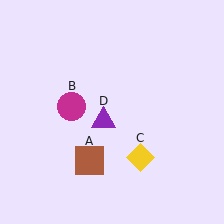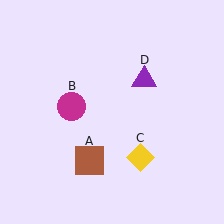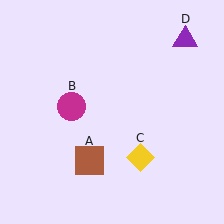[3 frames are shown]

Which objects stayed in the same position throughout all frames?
Brown square (object A) and magenta circle (object B) and yellow diamond (object C) remained stationary.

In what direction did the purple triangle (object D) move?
The purple triangle (object D) moved up and to the right.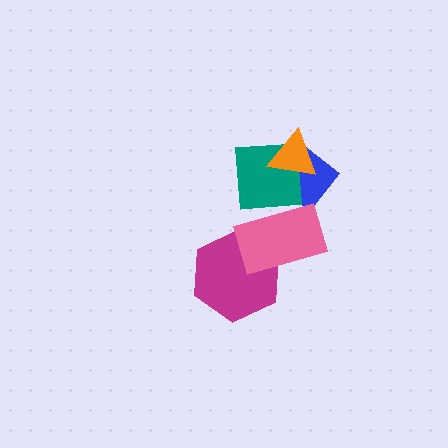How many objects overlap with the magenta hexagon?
1 object overlaps with the magenta hexagon.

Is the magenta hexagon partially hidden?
Yes, it is partially covered by another shape.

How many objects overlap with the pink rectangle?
3 objects overlap with the pink rectangle.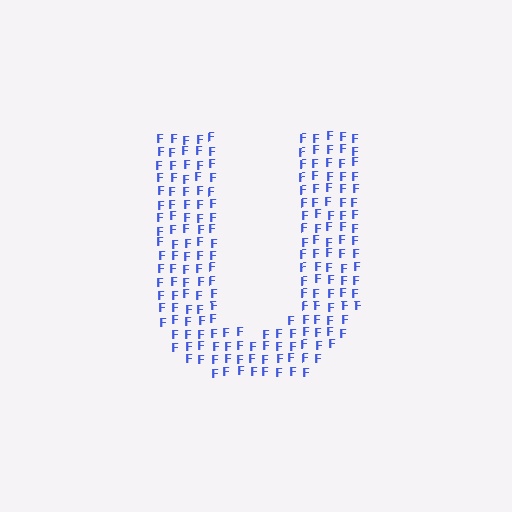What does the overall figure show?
The overall figure shows the letter U.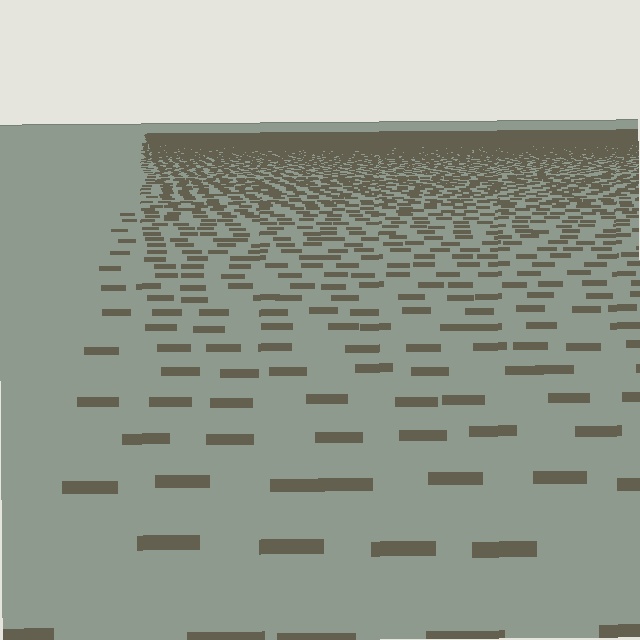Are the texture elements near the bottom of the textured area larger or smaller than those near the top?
Larger. Near the bottom, elements are closer to the viewer and appear at a bigger on-screen size.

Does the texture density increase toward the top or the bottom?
Density increases toward the top.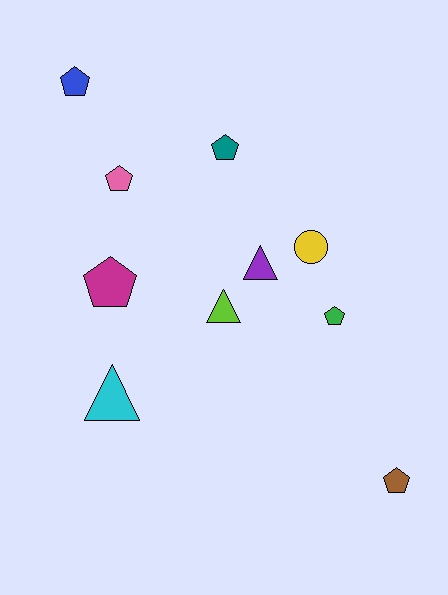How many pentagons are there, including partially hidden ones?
There are 6 pentagons.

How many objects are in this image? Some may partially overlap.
There are 10 objects.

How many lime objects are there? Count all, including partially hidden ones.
There is 1 lime object.